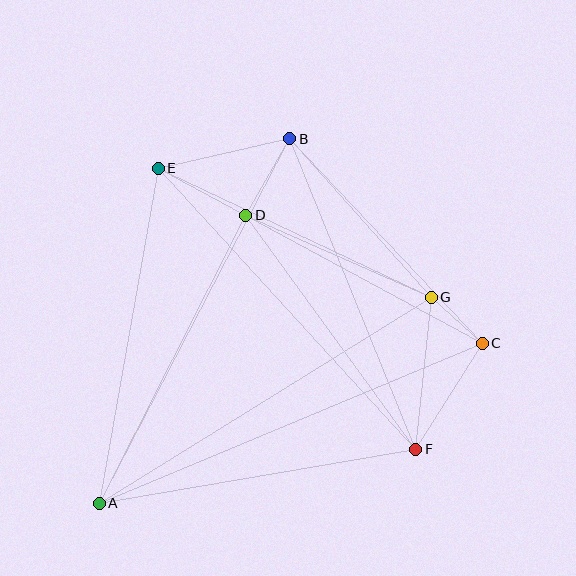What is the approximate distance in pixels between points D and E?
The distance between D and E is approximately 100 pixels.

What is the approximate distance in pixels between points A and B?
The distance between A and B is approximately 411 pixels.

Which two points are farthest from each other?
Points A and C are farthest from each other.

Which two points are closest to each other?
Points C and G are closest to each other.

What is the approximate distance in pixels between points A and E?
The distance between A and E is approximately 340 pixels.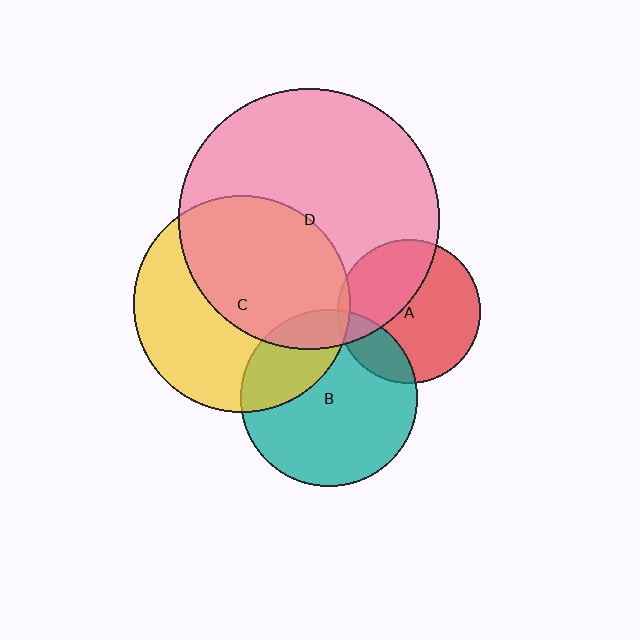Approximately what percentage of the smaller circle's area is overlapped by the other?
Approximately 15%.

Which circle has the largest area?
Circle D (pink).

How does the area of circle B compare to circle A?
Approximately 1.5 times.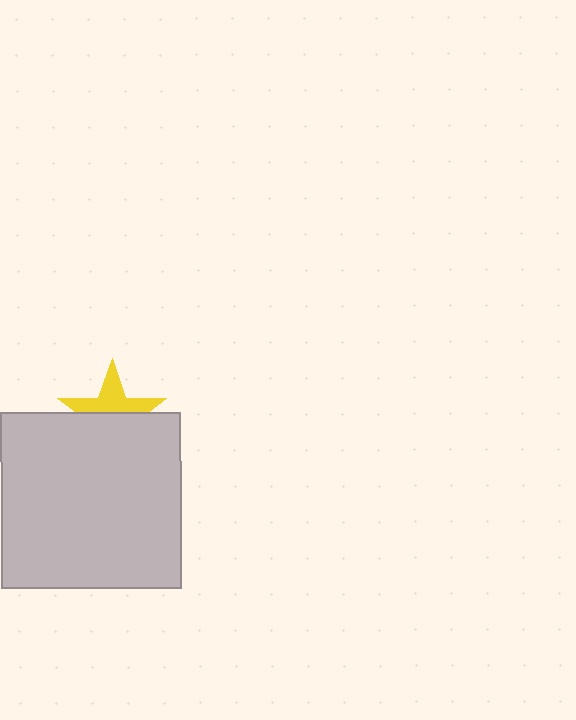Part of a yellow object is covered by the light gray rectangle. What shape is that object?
It is a star.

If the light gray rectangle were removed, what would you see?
You would see the complete yellow star.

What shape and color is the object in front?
The object in front is a light gray rectangle.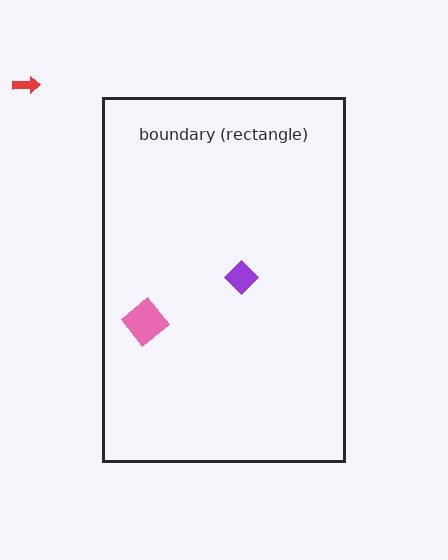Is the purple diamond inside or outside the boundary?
Inside.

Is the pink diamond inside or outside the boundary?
Inside.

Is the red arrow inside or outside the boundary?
Outside.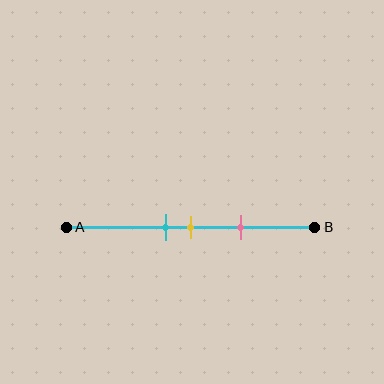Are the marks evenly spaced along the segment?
Yes, the marks are approximately evenly spaced.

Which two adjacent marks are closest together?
The cyan and yellow marks are the closest adjacent pair.